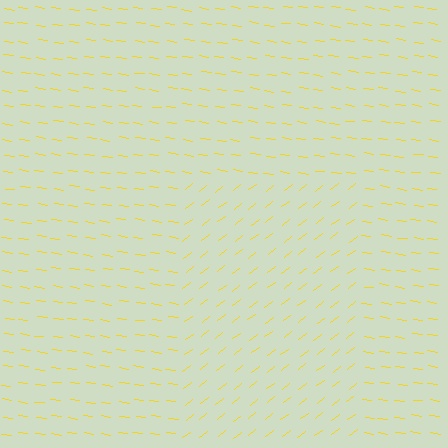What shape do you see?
I see a rectangle.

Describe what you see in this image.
The image is filled with small yellow line segments. A rectangle region in the image has lines oriented differently from the surrounding lines, creating a visible texture boundary.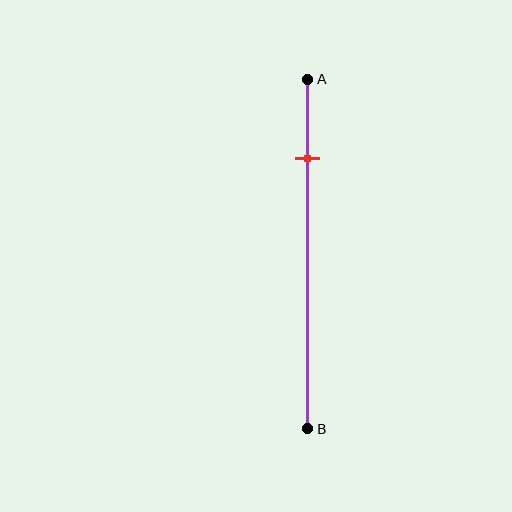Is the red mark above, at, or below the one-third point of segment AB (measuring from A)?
The red mark is above the one-third point of segment AB.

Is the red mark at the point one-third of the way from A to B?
No, the mark is at about 25% from A, not at the 33% one-third point.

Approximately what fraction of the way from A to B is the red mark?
The red mark is approximately 25% of the way from A to B.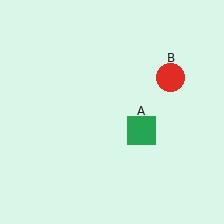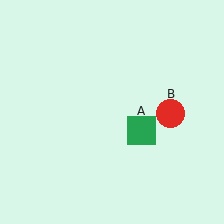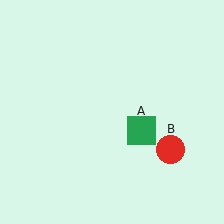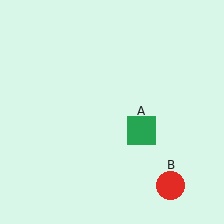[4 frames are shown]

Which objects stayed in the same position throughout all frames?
Green square (object A) remained stationary.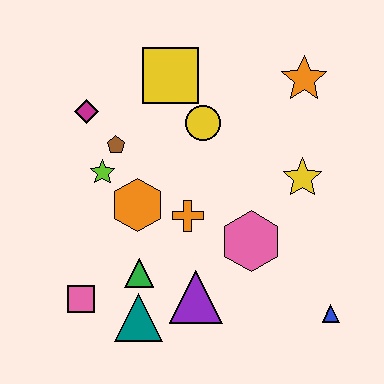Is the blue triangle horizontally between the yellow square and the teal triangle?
No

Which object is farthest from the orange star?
The pink square is farthest from the orange star.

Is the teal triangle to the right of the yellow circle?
No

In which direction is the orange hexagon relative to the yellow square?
The orange hexagon is below the yellow square.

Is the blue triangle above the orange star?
No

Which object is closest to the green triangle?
The teal triangle is closest to the green triangle.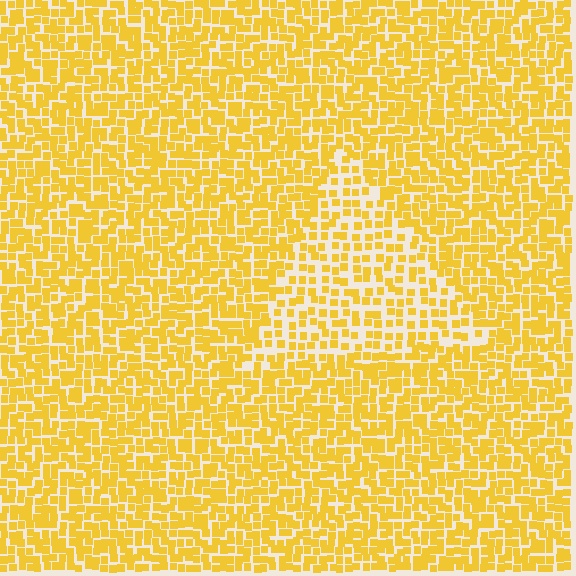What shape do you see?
I see a triangle.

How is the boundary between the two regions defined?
The boundary is defined by a change in element density (approximately 1.7x ratio). All elements are the same color, size, and shape.